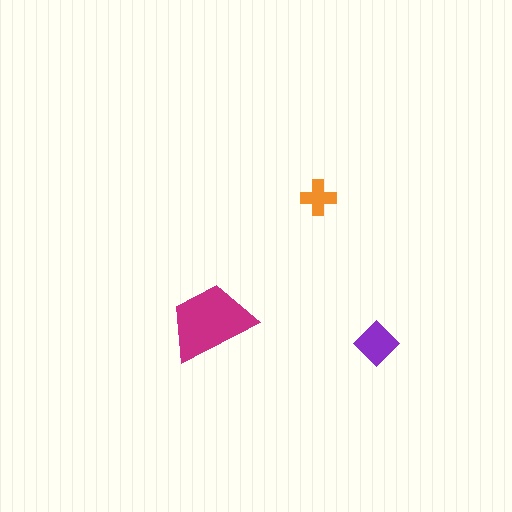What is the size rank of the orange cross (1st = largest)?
3rd.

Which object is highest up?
The orange cross is topmost.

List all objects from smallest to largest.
The orange cross, the purple diamond, the magenta trapezoid.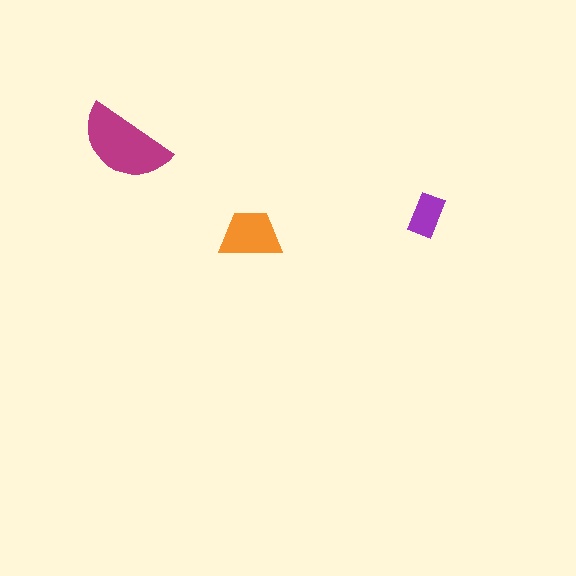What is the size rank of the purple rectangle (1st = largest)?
3rd.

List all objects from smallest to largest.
The purple rectangle, the orange trapezoid, the magenta semicircle.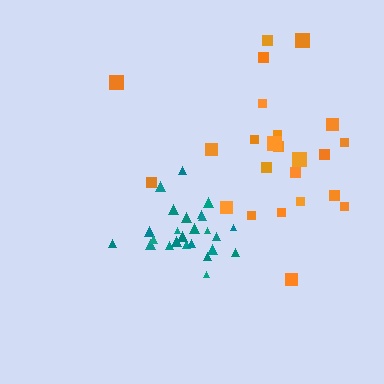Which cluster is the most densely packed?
Teal.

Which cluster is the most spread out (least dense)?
Orange.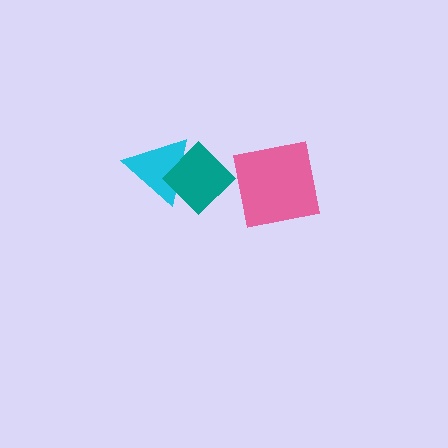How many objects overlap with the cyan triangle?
1 object overlaps with the cyan triangle.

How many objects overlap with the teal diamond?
1 object overlaps with the teal diamond.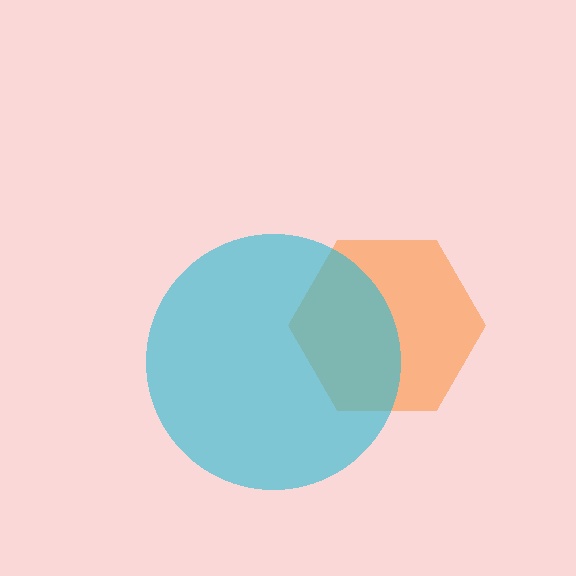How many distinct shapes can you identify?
There are 2 distinct shapes: an orange hexagon, a cyan circle.